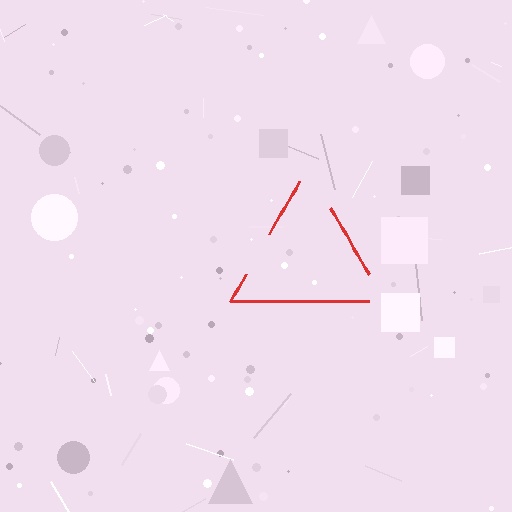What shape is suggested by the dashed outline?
The dashed outline suggests a triangle.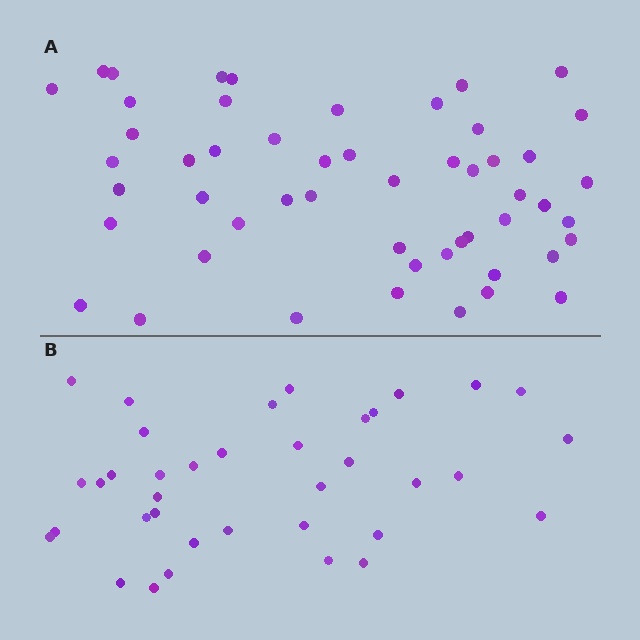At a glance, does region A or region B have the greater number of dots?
Region A (the top region) has more dots.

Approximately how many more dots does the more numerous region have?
Region A has approximately 15 more dots than region B.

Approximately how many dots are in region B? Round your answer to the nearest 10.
About 40 dots. (The exact count is 37, which rounds to 40.)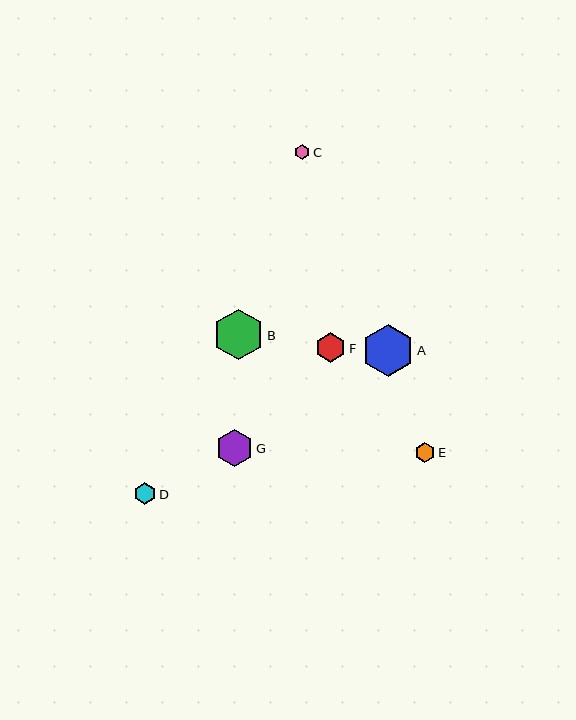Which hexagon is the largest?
Hexagon A is the largest with a size of approximately 52 pixels.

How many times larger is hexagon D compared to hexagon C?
Hexagon D is approximately 1.4 times the size of hexagon C.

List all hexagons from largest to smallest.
From largest to smallest: A, B, G, F, D, E, C.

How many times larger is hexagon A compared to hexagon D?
Hexagon A is approximately 2.4 times the size of hexagon D.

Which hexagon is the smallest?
Hexagon C is the smallest with a size of approximately 15 pixels.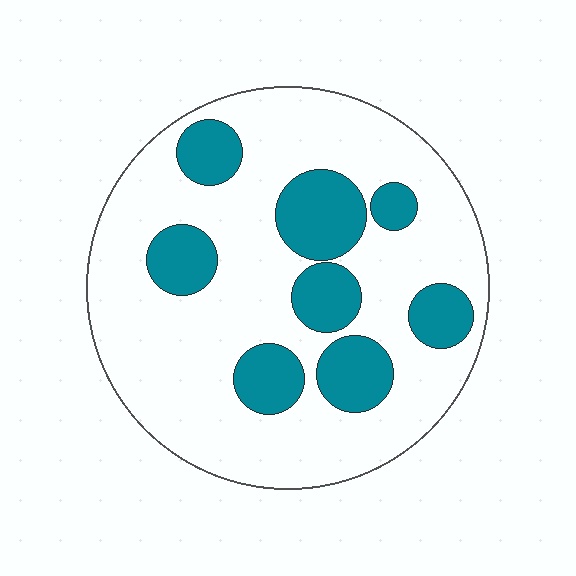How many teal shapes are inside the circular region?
8.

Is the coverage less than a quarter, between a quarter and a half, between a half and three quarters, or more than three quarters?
Between a quarter and a half.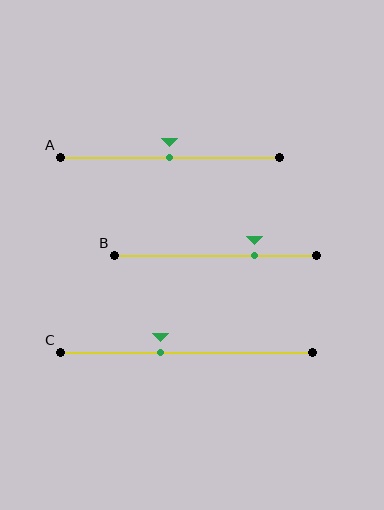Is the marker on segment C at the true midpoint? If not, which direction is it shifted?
No, the marker on segment C is shifted to the left by about 10% of the segment length.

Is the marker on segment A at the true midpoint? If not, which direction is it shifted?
Yes, the marker on segment A is at the true midpoint.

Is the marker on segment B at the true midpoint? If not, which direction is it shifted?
No, the marker on segment B is shifted to the right by about 19% of the segment length.